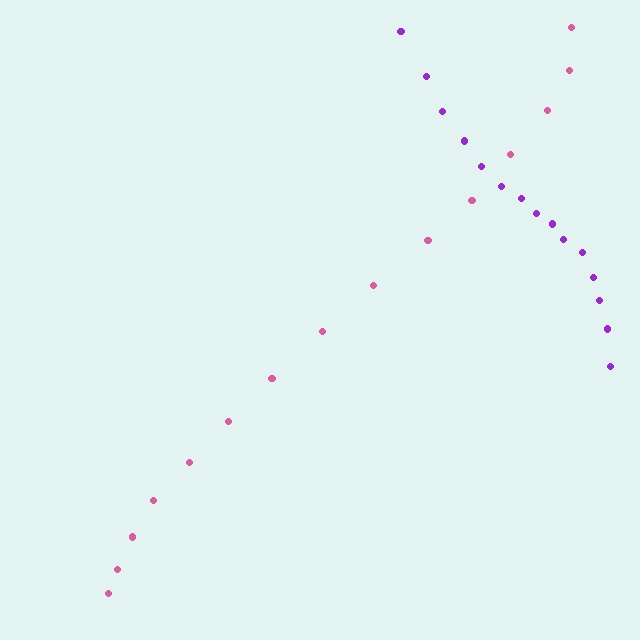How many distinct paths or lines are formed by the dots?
There are 2 distinct paths.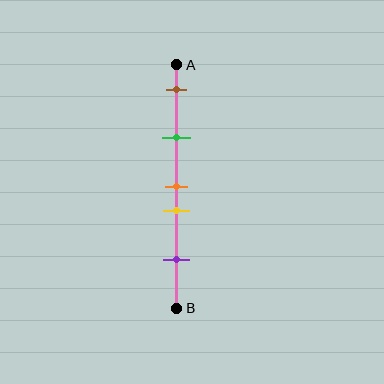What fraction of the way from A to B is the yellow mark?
The yellow mark is approximately 60% (0.6) of the way from A to B.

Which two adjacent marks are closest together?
The orange and yellow marks are the closest adjacent pair.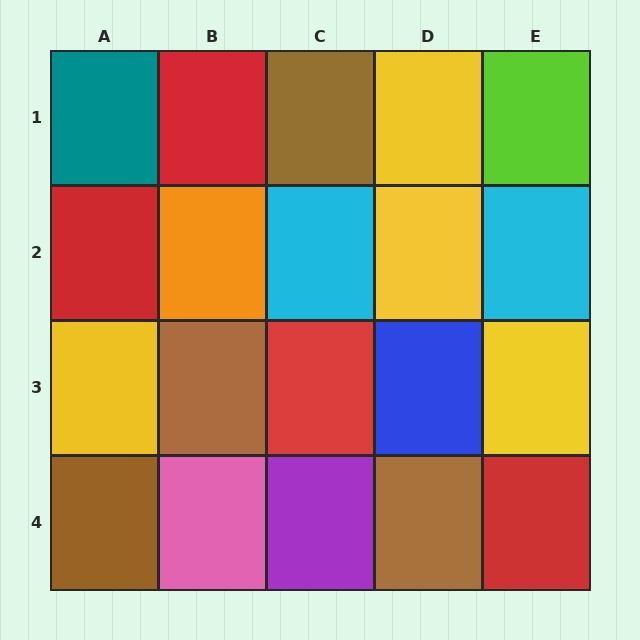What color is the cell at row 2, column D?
Yellow.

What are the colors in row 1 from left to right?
Teal, red, brown, yellow, lime.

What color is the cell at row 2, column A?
Red.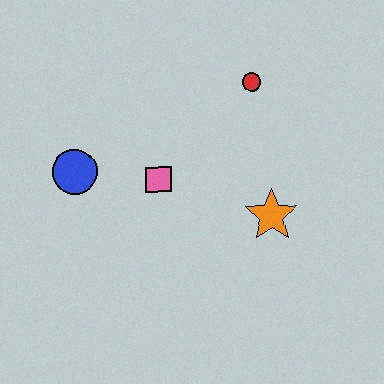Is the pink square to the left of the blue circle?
No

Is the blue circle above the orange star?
Yes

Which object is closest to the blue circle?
The pink square is closest to the blue circle.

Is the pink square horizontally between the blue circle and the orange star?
Yes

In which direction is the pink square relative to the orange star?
The pink square is to the left of the orange star.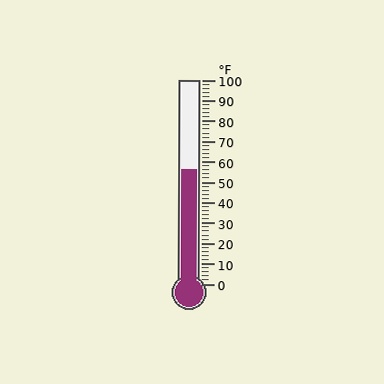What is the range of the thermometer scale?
The thermometer scale ranges from 0°F to 100°F.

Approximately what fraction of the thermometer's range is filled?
The thermometer is filled to approximately 55% of its range.